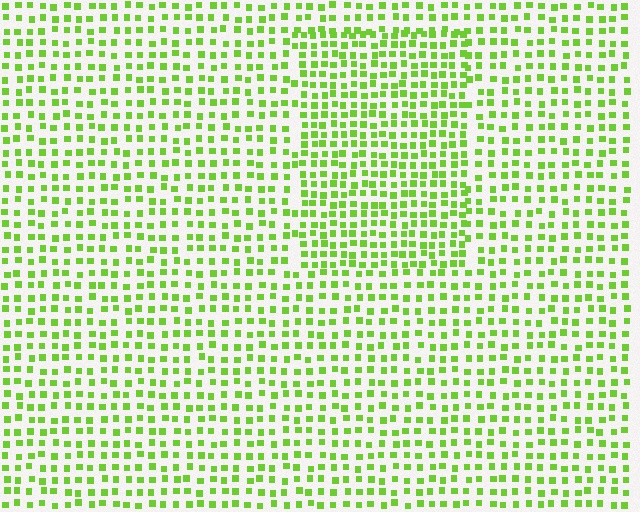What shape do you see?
I see a rectangle.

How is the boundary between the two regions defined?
The boundary is defined by a change in element density (approximately 1.5x ratio). All elements are the same color, size, and shape.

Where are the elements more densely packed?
The elements are more densely packed inside the rectangle boundary.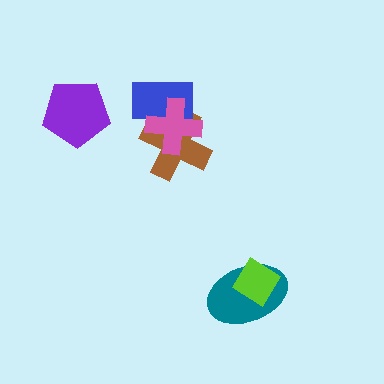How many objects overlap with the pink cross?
2 objects overlap with the pink cross.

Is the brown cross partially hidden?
Yes, it is partially covered by another shape.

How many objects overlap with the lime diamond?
1 object overlaps with the lime diamond.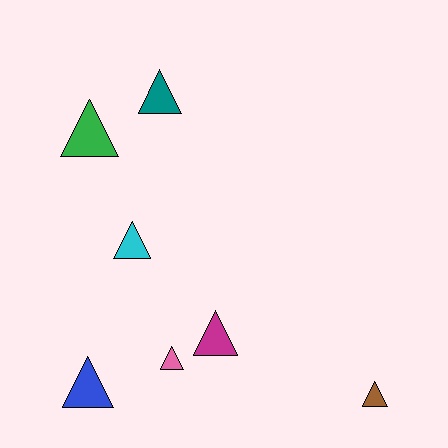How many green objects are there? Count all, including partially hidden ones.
There is 1 green object.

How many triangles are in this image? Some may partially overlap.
There are 7 triangles.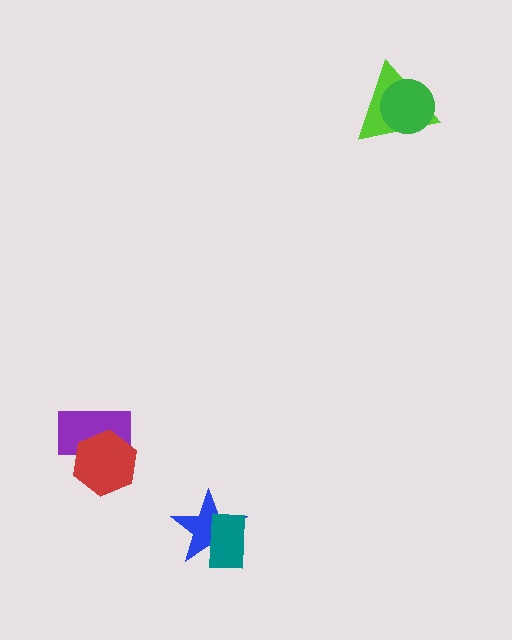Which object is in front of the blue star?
The teal rectangle is in front of the blue star.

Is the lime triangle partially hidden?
Yes, it is partially covered by another shape.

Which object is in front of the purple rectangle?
The red hexagon is in front of the purple rectangle.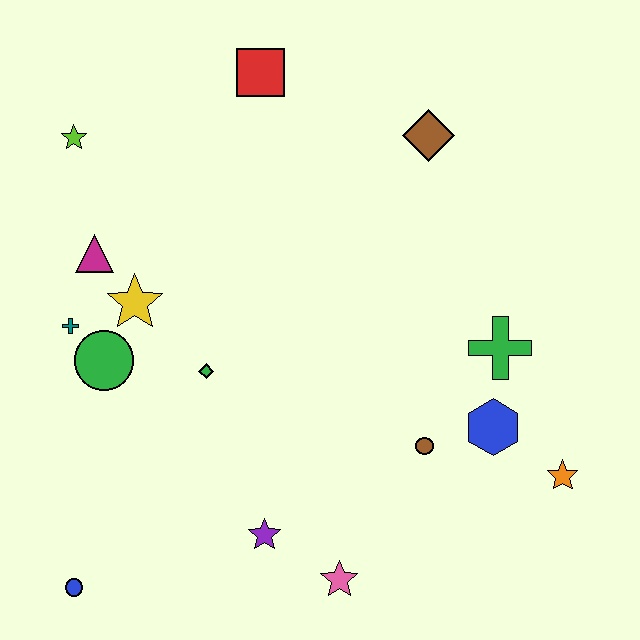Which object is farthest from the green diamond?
The orange star is farthest from the green diamond.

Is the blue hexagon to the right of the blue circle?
Yes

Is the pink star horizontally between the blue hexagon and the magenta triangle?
Yes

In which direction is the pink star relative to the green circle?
The pink star is to the right of the green circle.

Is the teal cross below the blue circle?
No